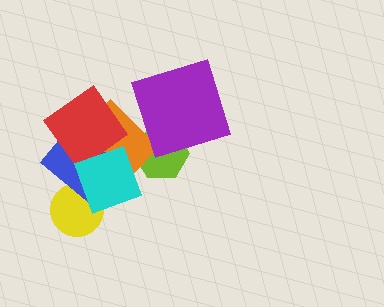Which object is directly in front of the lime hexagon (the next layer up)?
The orange rectangle is directly in front of the lime hexagon.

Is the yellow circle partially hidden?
Yes, it is partially covered by another shape.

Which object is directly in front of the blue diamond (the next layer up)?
The orange rectangle is directly in front of the blue diamond.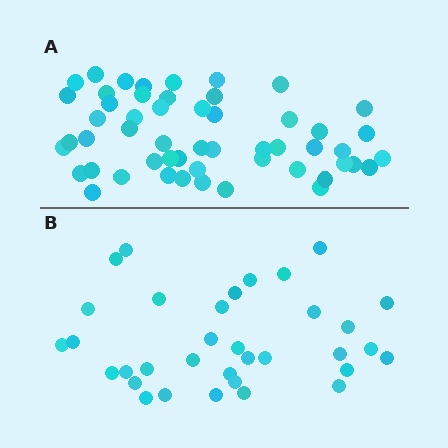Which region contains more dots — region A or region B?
Region A (the top region) has more dots.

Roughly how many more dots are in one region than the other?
Region A has approximately 20 more dots than region B.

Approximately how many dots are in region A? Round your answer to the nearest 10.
About 50 dots. (The exact count is 53, which rounds to 50.)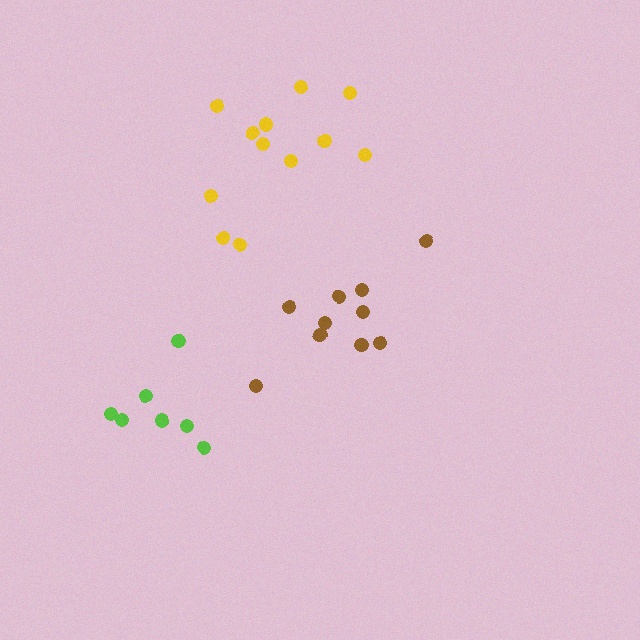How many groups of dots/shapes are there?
There are 3 groups.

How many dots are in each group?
Group 1: 10 dots, Group 2: 12 dots, Group 3: 7 dots (29 total).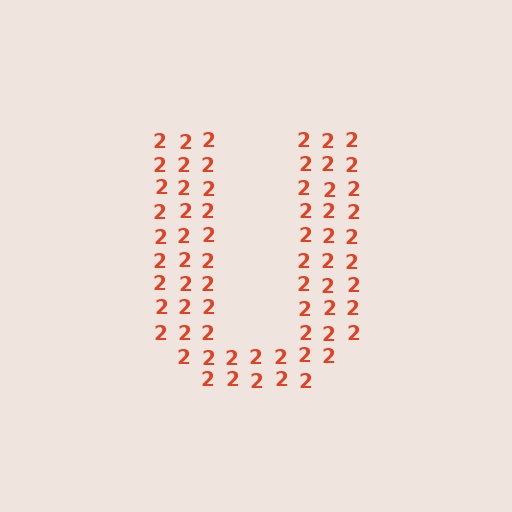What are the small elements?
The small elements are digit 2's.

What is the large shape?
The large shape is the letter U.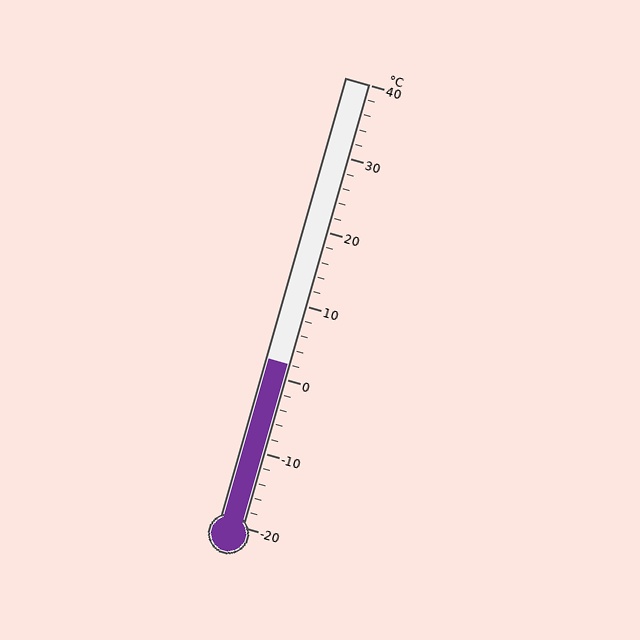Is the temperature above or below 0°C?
The temperature is above 0°C.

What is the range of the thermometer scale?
The thermometer scale ranges from -20°C to 40°C.